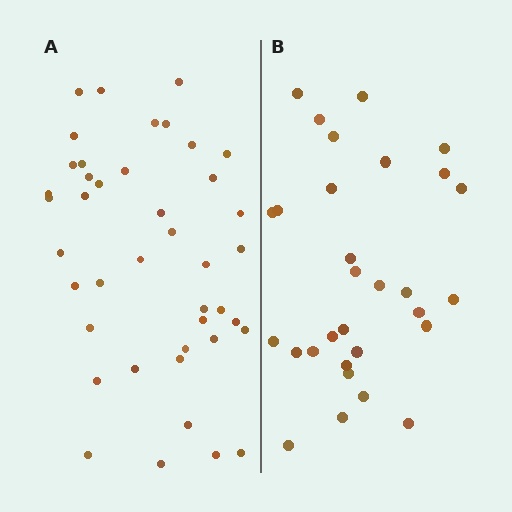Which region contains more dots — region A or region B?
Region A (the left region) has more dots.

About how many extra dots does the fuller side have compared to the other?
Region A has roughly 12 or so more dots than region B.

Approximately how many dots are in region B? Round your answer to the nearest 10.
About 30 dots.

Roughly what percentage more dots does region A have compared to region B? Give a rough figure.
About 40% more.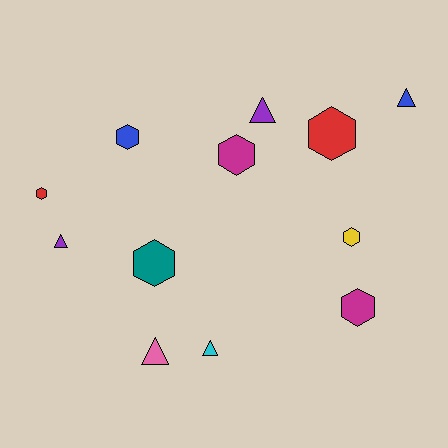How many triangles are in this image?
There are 5 triangles.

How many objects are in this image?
There are 12 objects.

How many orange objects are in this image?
There are no orange objects.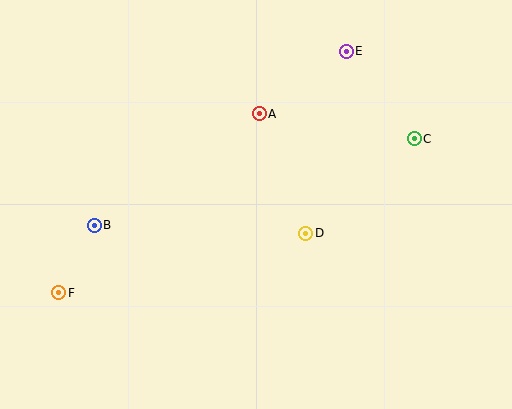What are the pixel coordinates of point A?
Point A is at (259, 114).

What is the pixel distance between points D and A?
The distance between D and A is 129 pixels.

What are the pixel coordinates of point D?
Point D is at (306, 233).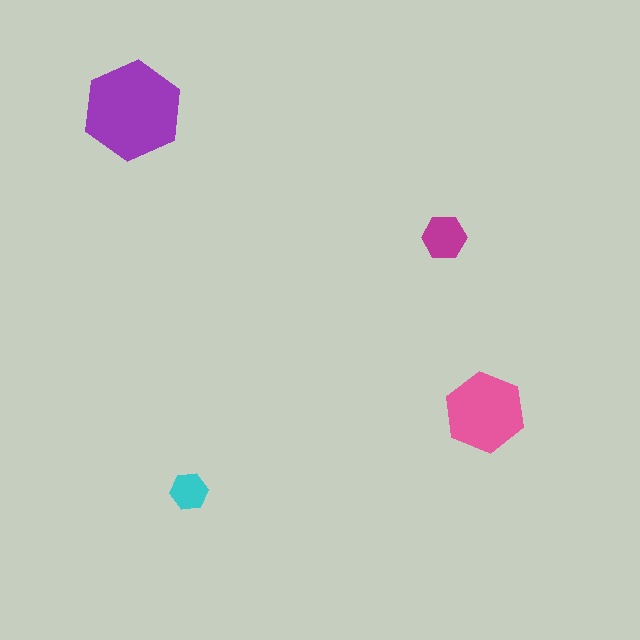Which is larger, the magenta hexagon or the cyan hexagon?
The magenta one.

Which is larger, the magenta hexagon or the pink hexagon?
The pink one.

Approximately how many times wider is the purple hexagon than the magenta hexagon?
About 2 times wider.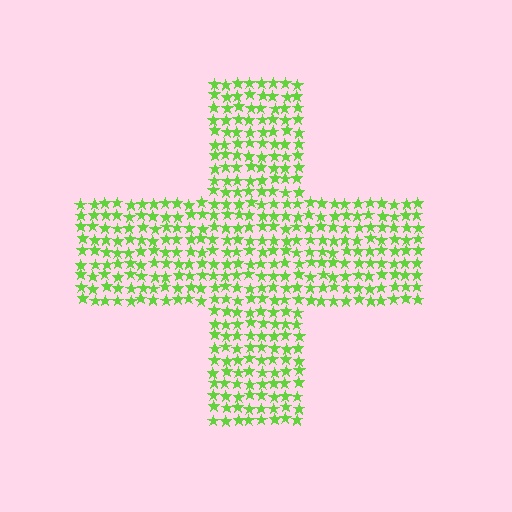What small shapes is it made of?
It is made of small stars.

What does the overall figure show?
The overall figure shows a cross.